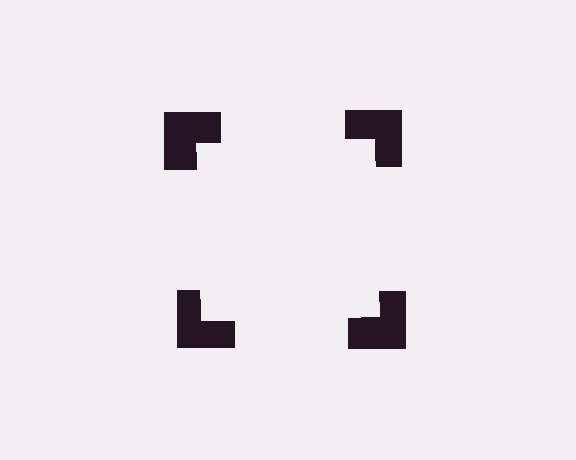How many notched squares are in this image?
There are 4 — one at each vertex of the illusory square.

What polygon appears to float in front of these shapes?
An illusory square — its edges are inferred from the aligned wedge cuts in the notched squares, not physically drawn.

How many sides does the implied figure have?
4 sides.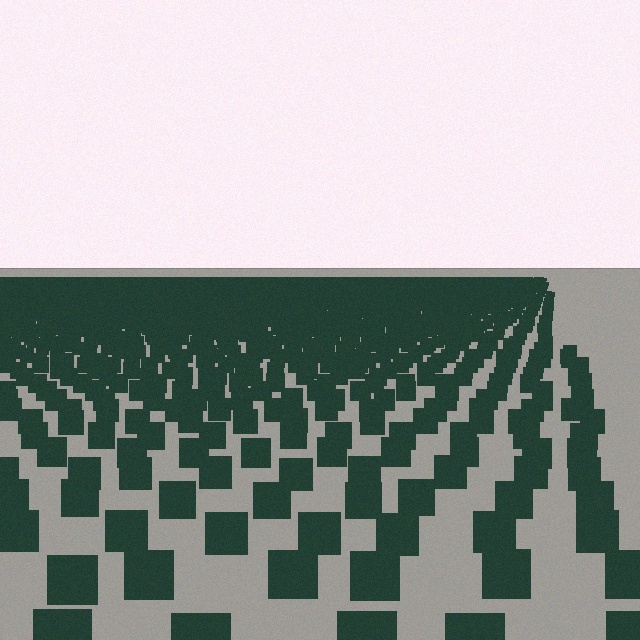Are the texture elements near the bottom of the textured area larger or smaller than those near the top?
Larger. Near the bottom, elements are closer to the viewer and appear at a bigger on-screen size.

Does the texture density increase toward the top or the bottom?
Density increases toward the top.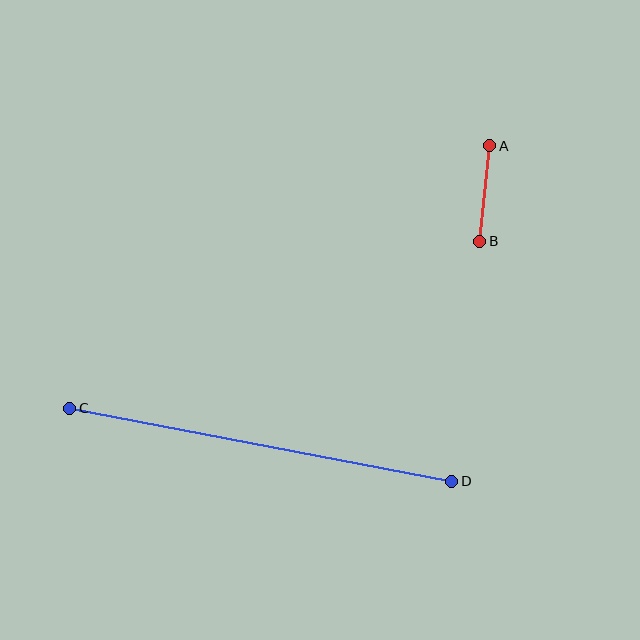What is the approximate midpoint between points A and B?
The midpoint is at approximately (485, 194) pixels.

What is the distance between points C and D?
The distance is approximately 389 pixels.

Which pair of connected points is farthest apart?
Points C and D are farthest apart.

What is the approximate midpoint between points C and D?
The midpoint is at approximately (261, 445) pixels.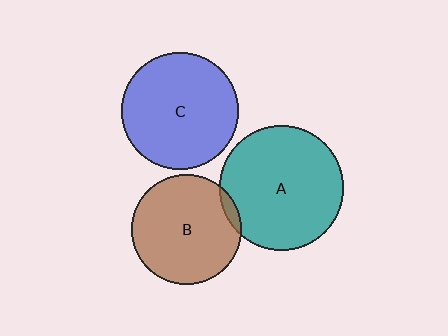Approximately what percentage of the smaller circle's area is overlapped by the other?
Approximately 5%.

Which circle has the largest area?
Circle A (teal).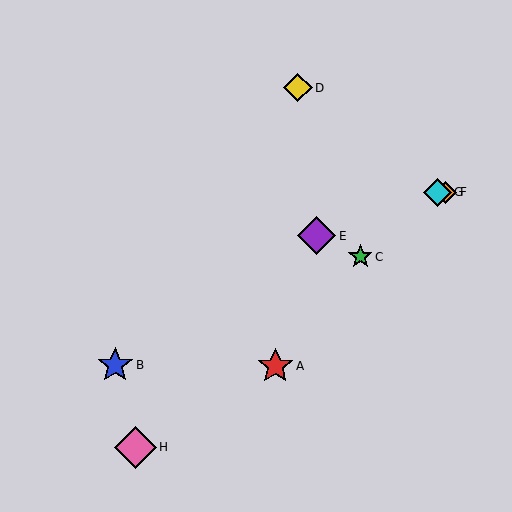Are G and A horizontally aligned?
No, G is at y≈192 and A is at y≈366.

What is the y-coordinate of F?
Object F is at y≈192.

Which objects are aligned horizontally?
Objects F, G are aligned horizontally.